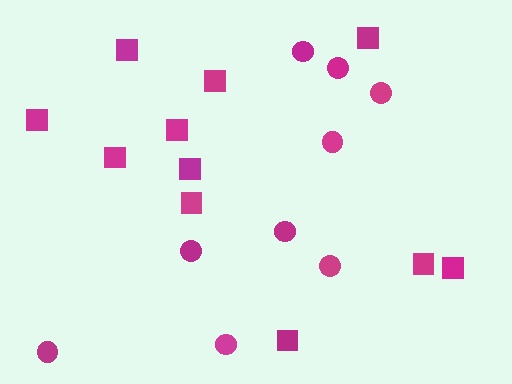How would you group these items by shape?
There are 2 groups: one group of squares (11) and one group of circles (9).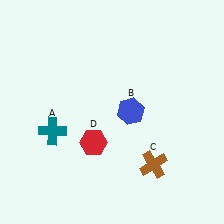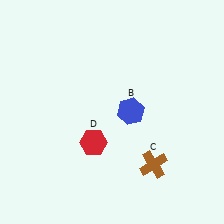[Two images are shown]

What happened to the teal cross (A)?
The teal cross (A) was removed in Image 2. It was in the bottom-left area of Image 1.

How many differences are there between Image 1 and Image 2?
There is 1 difference between the two images.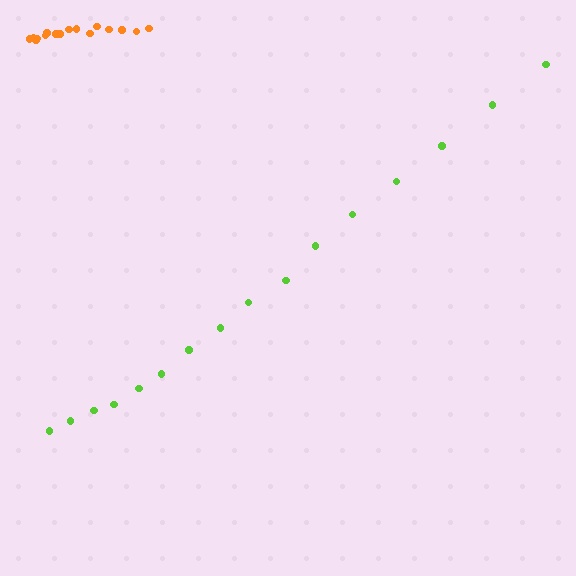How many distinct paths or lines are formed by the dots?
There are 2 distinct paths.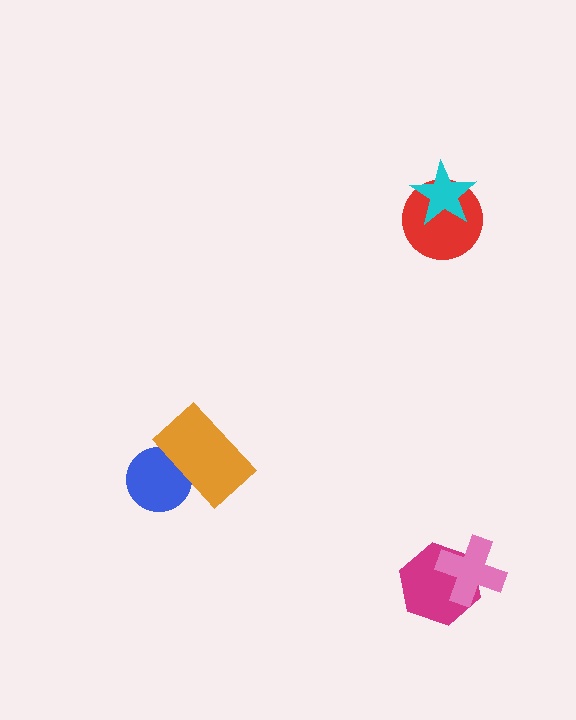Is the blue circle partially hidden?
Yes, it is partially covered by another shape.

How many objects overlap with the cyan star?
1 object overlaps with the cyan star.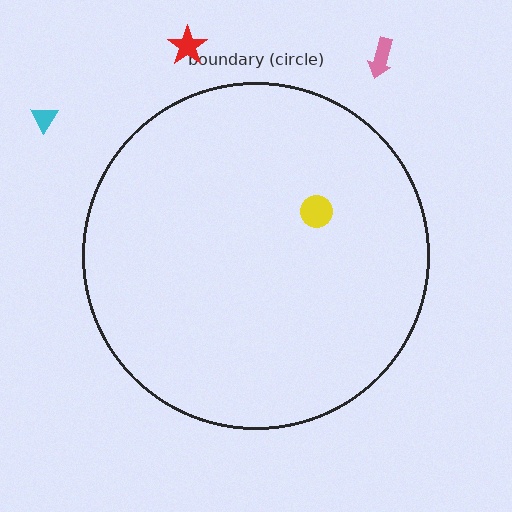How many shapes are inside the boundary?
1 inside, 3 outside.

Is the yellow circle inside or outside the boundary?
Inside.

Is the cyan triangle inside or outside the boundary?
Outside.